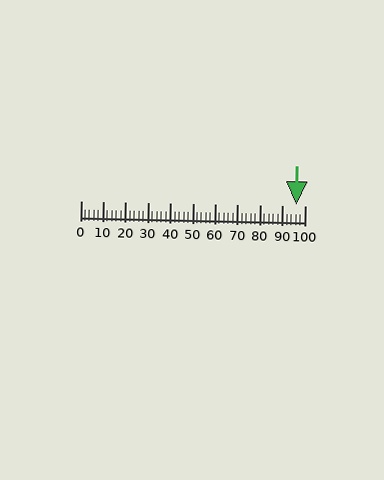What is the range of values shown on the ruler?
The ruler shows values from 0 to 100.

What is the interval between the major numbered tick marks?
The major tick marks are spaced 10 units apart.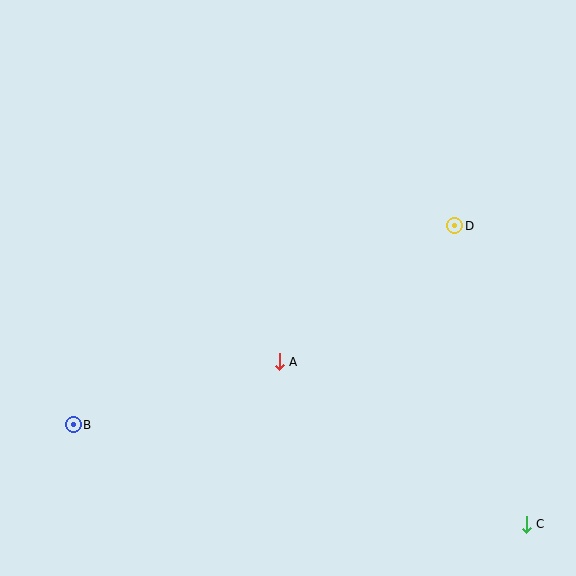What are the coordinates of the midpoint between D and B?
The midpoint between D and B is at (264, 325).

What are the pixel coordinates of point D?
Point D is at (455, 226).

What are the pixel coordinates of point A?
Point A is at (279, 362).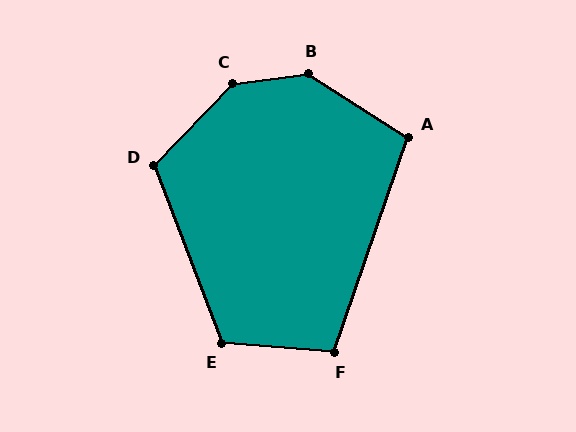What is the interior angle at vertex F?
Approximately 105 degrees (obtuse).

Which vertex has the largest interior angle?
C, at approximately 141 degrees.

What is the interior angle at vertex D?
Approximately 115 degrees (obtuse).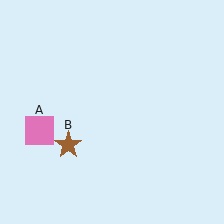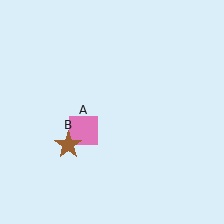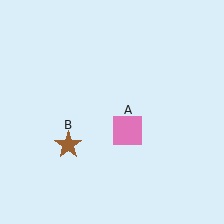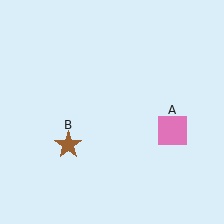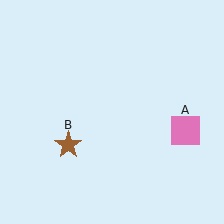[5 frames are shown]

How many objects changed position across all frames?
1 object changed position: pink square (object A).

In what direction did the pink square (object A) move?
The pink square (object A) moved right.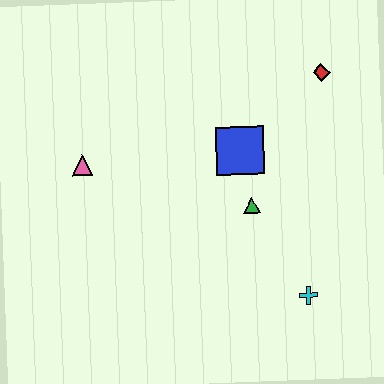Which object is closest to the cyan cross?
The green triangle is closest to the cyan cross.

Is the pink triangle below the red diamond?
Yes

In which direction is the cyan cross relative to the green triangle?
The cyan cross is below the green triangle.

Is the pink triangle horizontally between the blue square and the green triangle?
No